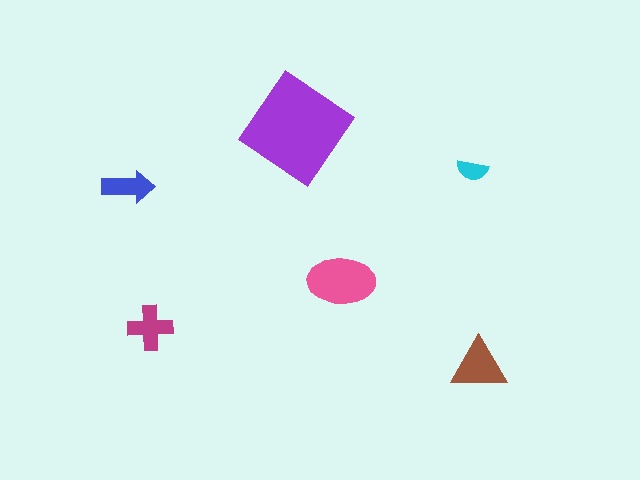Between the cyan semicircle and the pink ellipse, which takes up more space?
The pink ellipse.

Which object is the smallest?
The cyan semicircle.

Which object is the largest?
The purple diamond.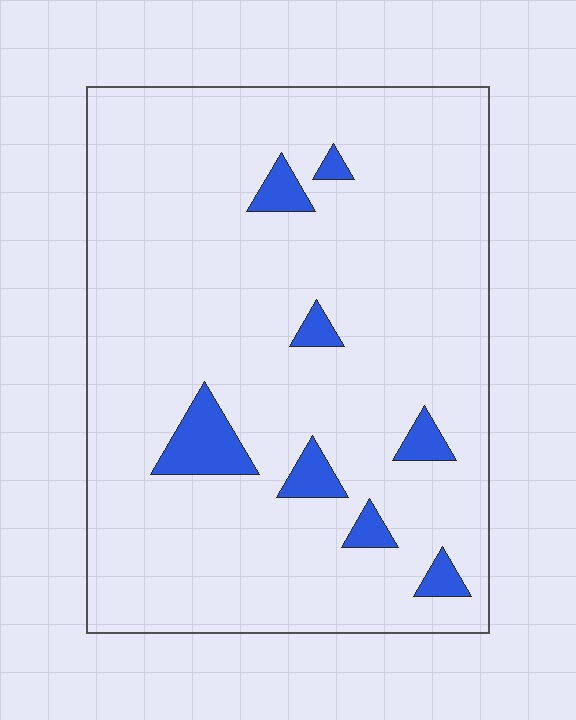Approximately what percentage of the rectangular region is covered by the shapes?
Approximately 10%.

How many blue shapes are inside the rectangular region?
8.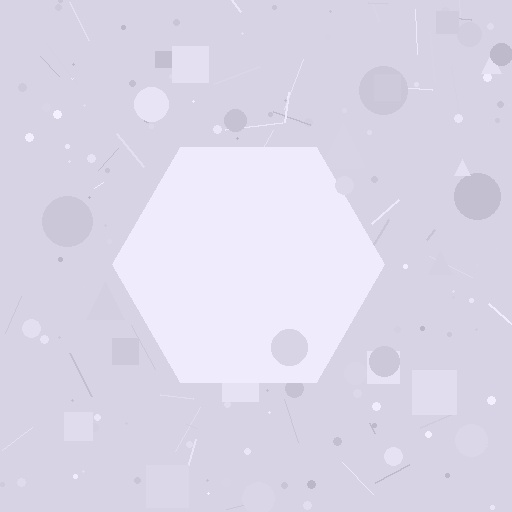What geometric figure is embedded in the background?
A hexagon is embedded in the background.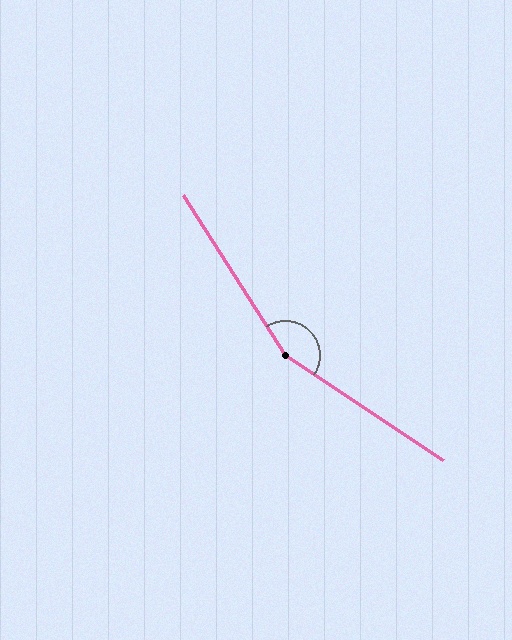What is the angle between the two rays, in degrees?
Approximately 156 degrees.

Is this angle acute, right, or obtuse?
It is obtuse.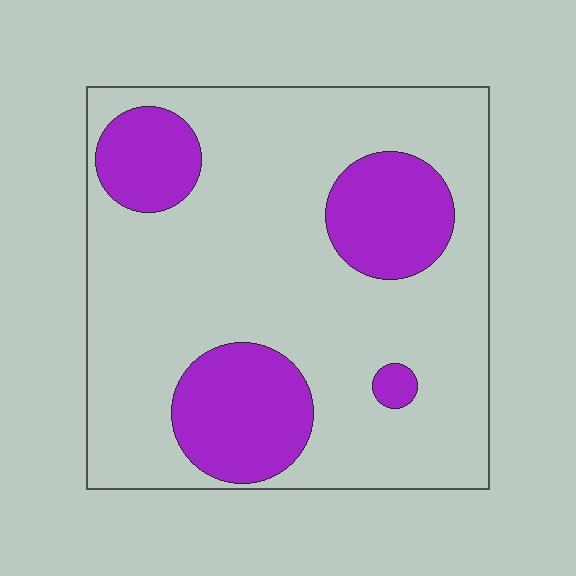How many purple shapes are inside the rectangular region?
4.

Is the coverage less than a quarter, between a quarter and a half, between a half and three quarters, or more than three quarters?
Less than a quarter.